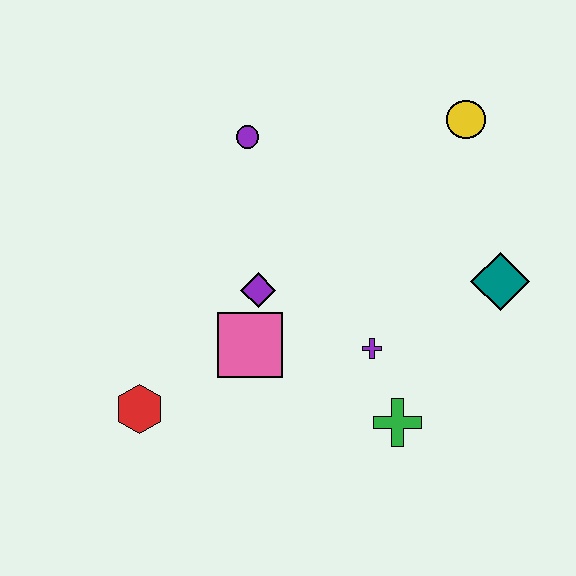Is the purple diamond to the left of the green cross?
Yes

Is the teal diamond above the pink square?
Yes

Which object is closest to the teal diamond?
The purple cross is closest to the teal diamond.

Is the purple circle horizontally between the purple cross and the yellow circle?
No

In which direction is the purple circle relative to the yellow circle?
The purple circle is to the left of the yellow circle.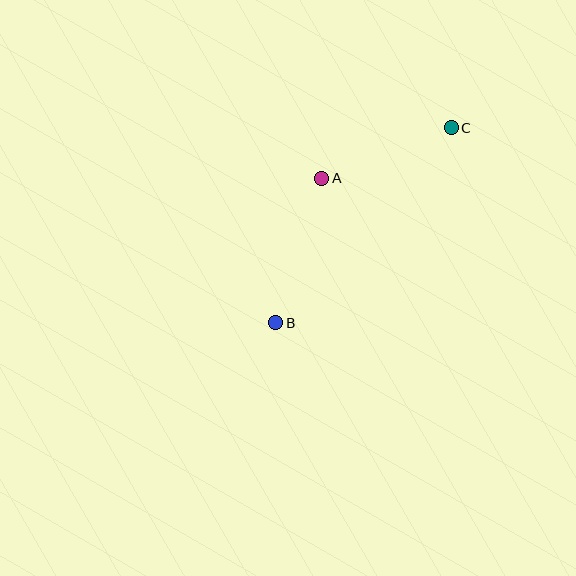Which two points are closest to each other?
Points A and C are closest to each other.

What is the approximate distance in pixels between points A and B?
The distance between A and B is approximately 152 pixels.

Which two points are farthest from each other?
Points B and C are farthest from each other.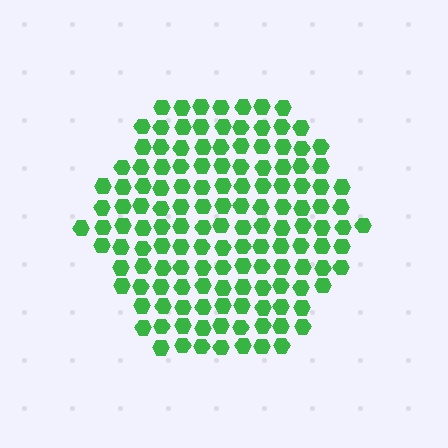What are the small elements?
The small elements are hexagons.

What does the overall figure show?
The overall figure shows a hexagon.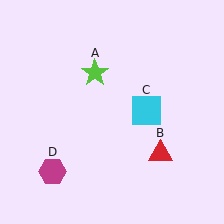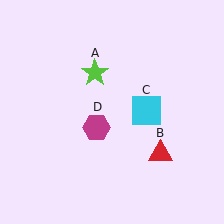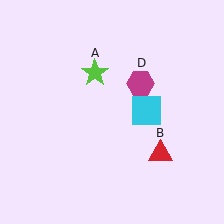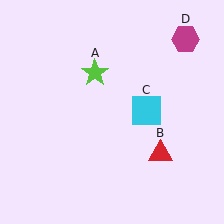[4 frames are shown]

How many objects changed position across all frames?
1 object changed position: magenta hexagon (object D).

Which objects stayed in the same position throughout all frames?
Lime star (object A) and red triangle (object B) and cyan square (object C) remained stationary.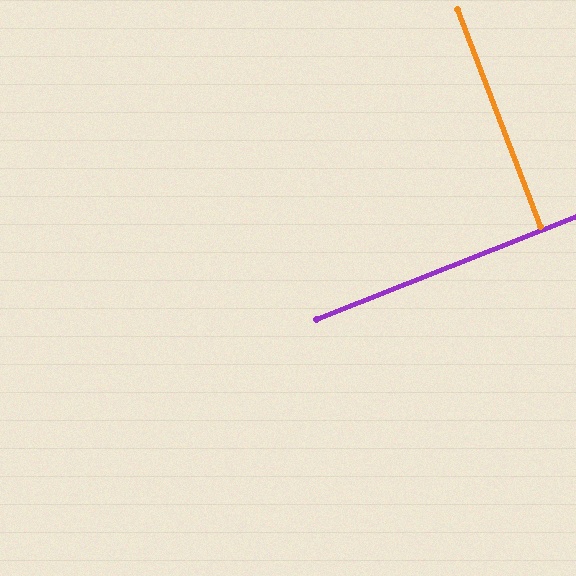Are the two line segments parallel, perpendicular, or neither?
Perpendicular — they meet at approximately 89°.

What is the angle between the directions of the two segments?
Approximately 89 degrees.